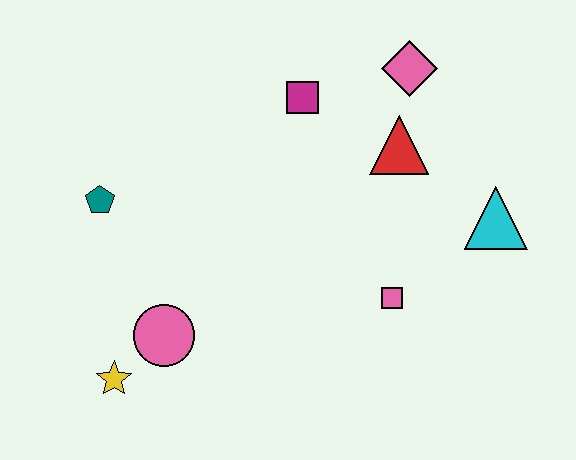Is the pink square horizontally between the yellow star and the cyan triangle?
Yes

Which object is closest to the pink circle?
The yellow star is closest to the pink circle.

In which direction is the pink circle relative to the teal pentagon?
The pink circle is below the teal pentagon.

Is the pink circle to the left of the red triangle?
Yes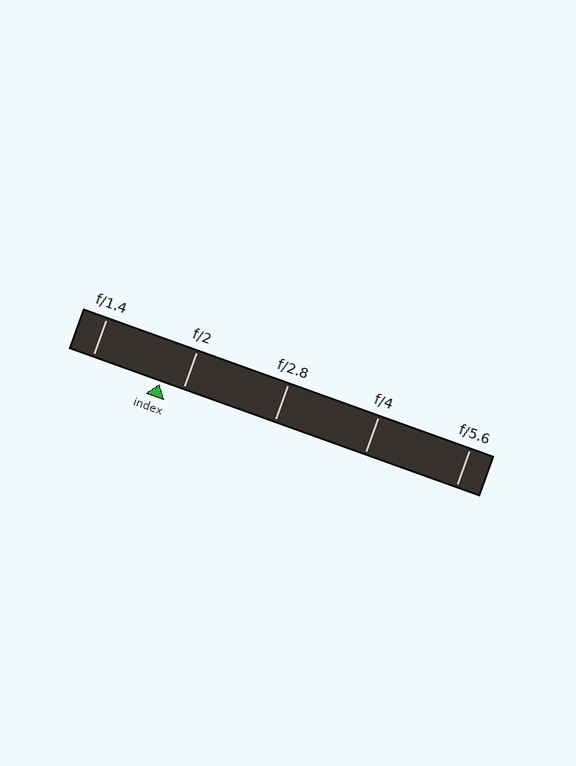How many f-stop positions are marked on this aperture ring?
There are 5 f-stop positions marked.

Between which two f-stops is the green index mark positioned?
The index mark is between f/1.4 and f/2.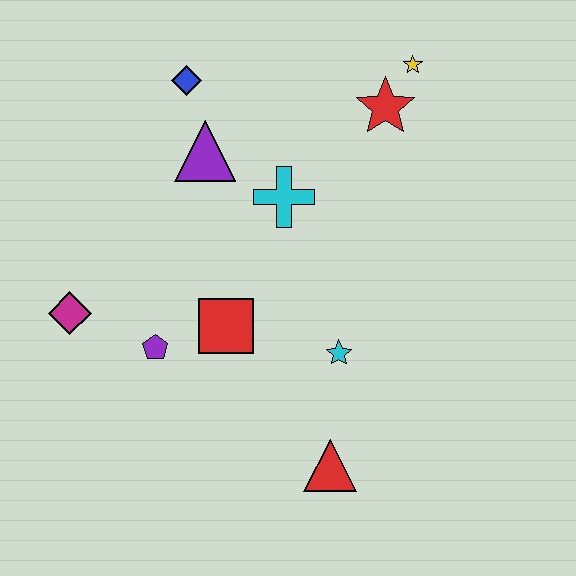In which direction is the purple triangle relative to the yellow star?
The purple triangle is to the left of the yellow star.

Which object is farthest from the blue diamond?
The red triangle is farthest from the blue diamond.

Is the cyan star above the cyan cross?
No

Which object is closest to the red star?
The yellow star is closest to the red star.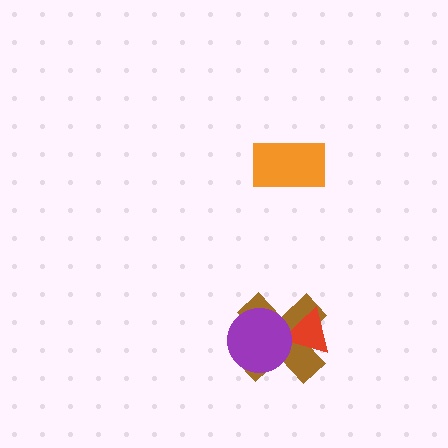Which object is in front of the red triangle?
The purple circle is in front of the red triangle.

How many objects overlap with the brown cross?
2 objects overlap with the brown cross.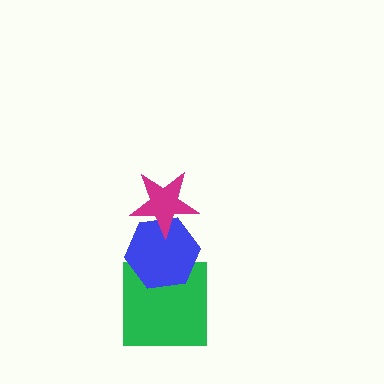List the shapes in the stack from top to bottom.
From top to bottom: the magenta star, the blue hexagon, the green square.